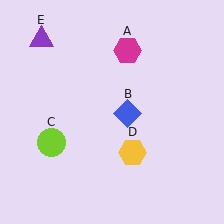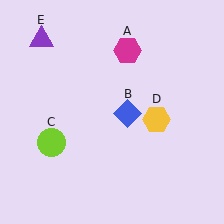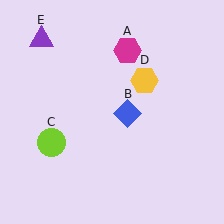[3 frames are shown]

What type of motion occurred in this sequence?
The yellow hexagon (object D) rotated counterclockwise around the center of the scene.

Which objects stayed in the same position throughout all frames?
Magenta hexagon (object A) and blue diamond (object B) and lime circle (object C) and purple triangle (object E) remained stationary.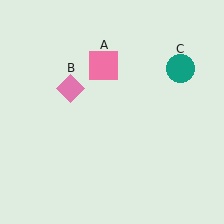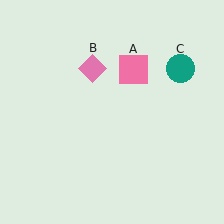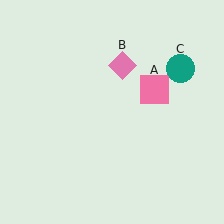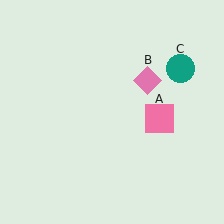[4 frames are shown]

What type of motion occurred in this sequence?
The pink square (object A), pink diamond (object B) rotated clockwise around the center of the scene.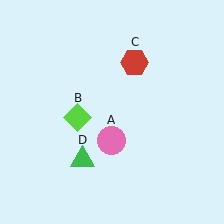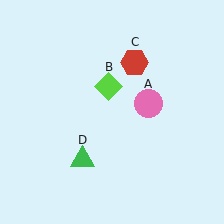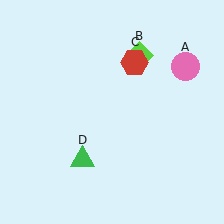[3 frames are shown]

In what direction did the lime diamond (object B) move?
The lime diamond (object B) moved up and to the right.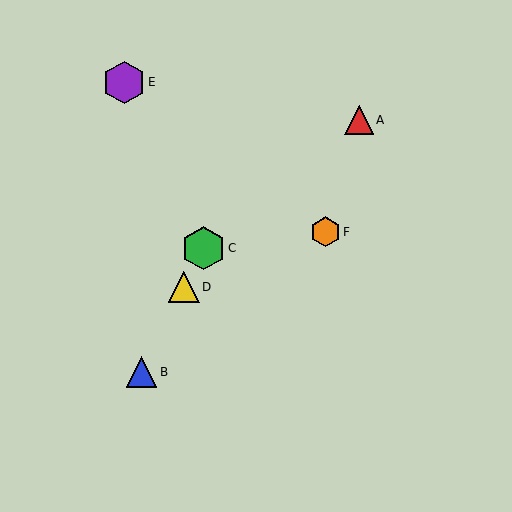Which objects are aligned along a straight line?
Objects B, C, D are aligned along a straight line.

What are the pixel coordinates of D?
Object D is at (184, 287).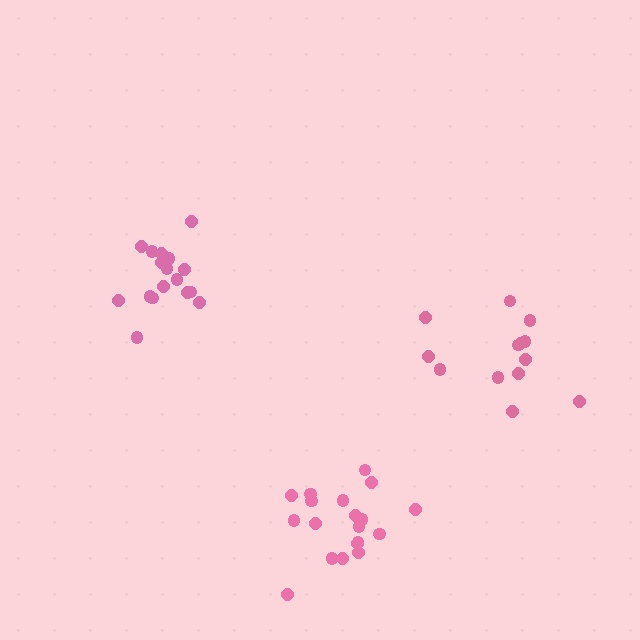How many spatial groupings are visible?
There are 3 spatial groupings.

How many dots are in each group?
Group 1: 13 dots, Group 2: 19 dots, Group 3: 17 dots (49 total).